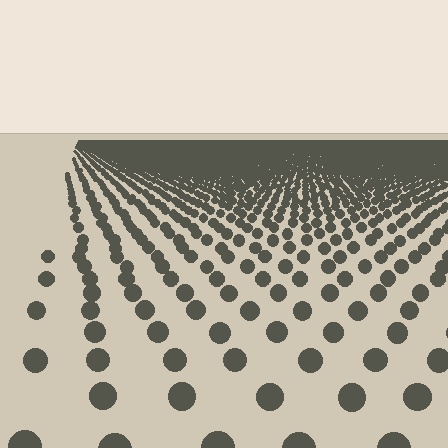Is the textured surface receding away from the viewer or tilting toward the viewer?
The surface is receding away from the viewer. Texture elements get smaller and denser toward the top.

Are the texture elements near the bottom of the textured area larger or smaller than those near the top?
Larger. Near the bottom, elements are closer to the viewer and appear at a bigger on-screen size.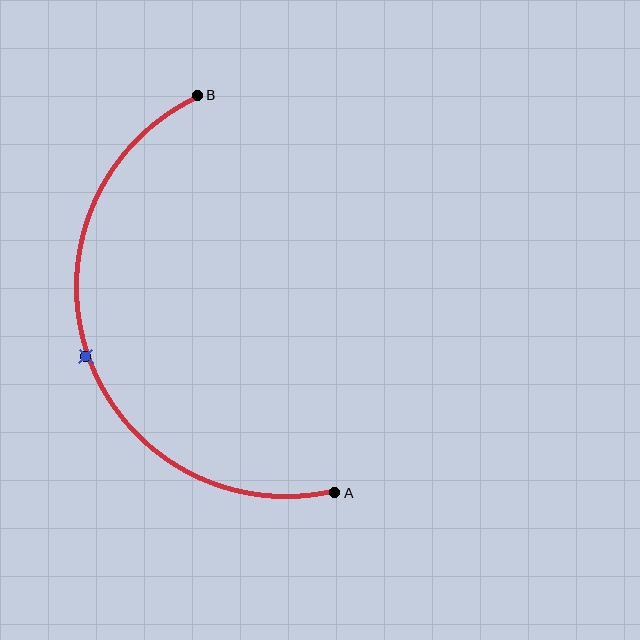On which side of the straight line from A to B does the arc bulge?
The arc bulges to the left of the straight line connecting A and B.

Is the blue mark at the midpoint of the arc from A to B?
Yes. The blue mark lies on the arc at equal arc-length from both A and B — it is the arc midpoint.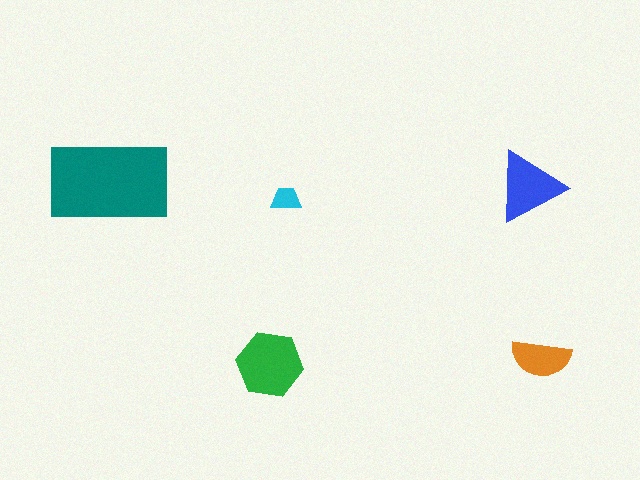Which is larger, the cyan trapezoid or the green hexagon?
The green hexagon.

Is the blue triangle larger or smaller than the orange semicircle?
Larger.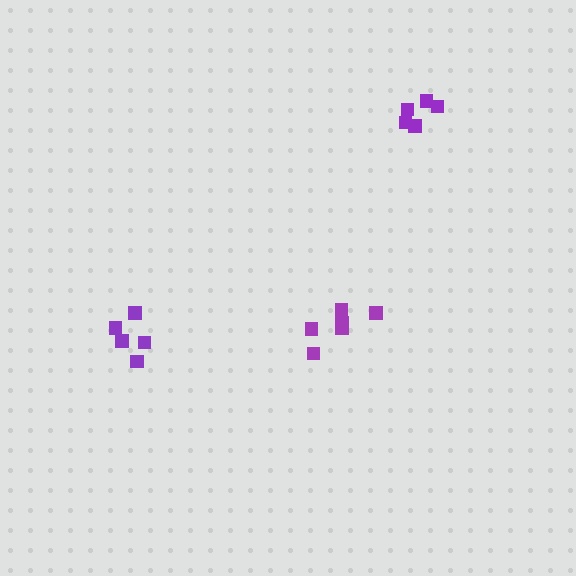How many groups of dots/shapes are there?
There are 3 groups.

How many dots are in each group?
Group 1: 6 dots, Group 2: 5 dots, Group 3: 5 dots (16 total).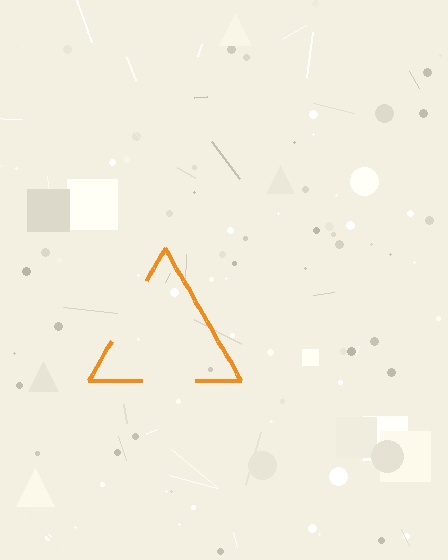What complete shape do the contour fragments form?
The contour fragments form a triangle.